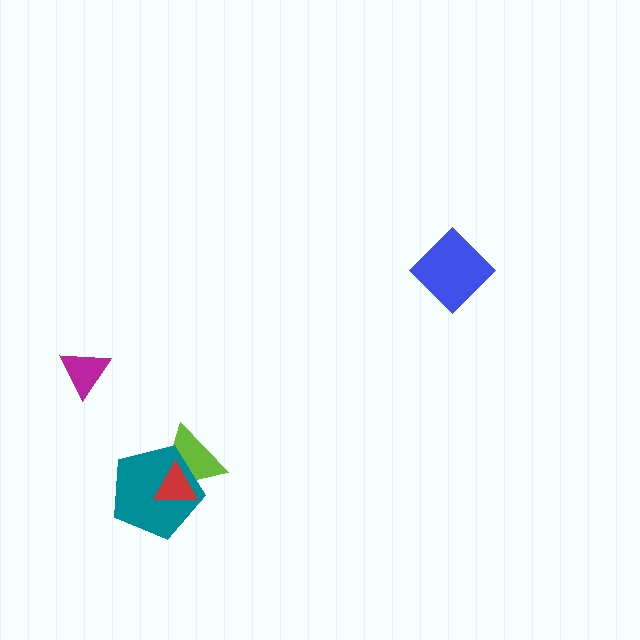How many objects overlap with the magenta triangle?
0 objects overlap with the magenta triangle.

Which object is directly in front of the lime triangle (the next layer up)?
The teal pentagon is directly in front of the lime triangle.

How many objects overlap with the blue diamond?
0 objects overlap with the blue diamond.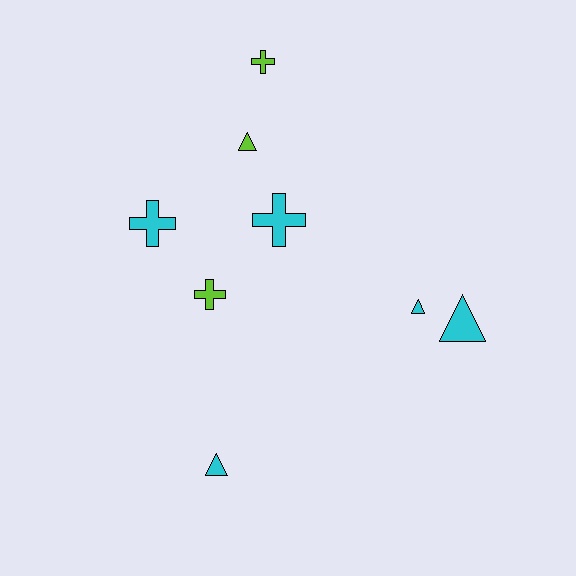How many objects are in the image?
There are 8 objects.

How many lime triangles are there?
There is 1 lime triangle.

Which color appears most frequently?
Cyan, with 5 objects.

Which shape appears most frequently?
Triangle, with 4 objects.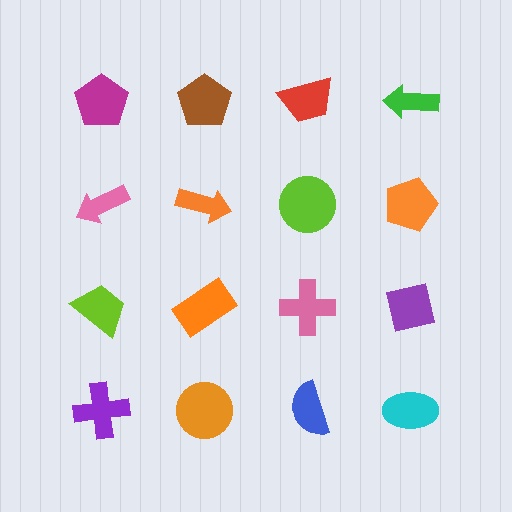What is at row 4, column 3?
A blue semicircle.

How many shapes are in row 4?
4 shapes.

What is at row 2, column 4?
An orange pentagon.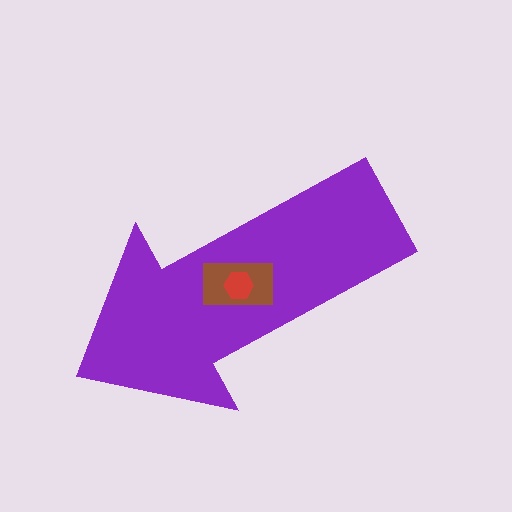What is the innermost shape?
The red hexagon.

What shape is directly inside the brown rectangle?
The red hexagon.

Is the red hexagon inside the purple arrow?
Yes.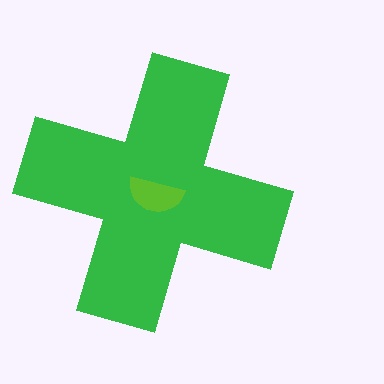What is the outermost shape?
The green cross.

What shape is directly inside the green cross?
The lime semicircle.